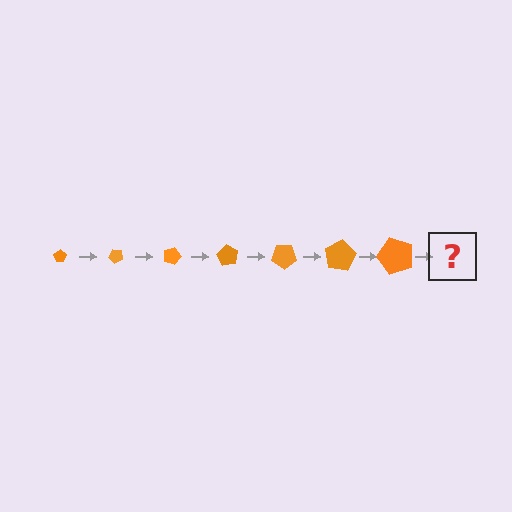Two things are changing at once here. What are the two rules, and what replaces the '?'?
The two rules are that the pentagon grows larger each step and it rotates 45 degrees each step. The '?' should be a pentagon, larger than the previous one and rotated 315 degrees from the start.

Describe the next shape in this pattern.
It should be a pentagon, larger than the previous one and rotated 315 degrees from the start.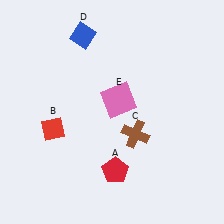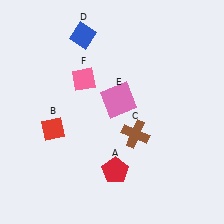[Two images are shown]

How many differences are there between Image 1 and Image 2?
There is 1 difference between the two images.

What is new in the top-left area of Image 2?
A pink diamond (F) was added in the top-left area of Image 2.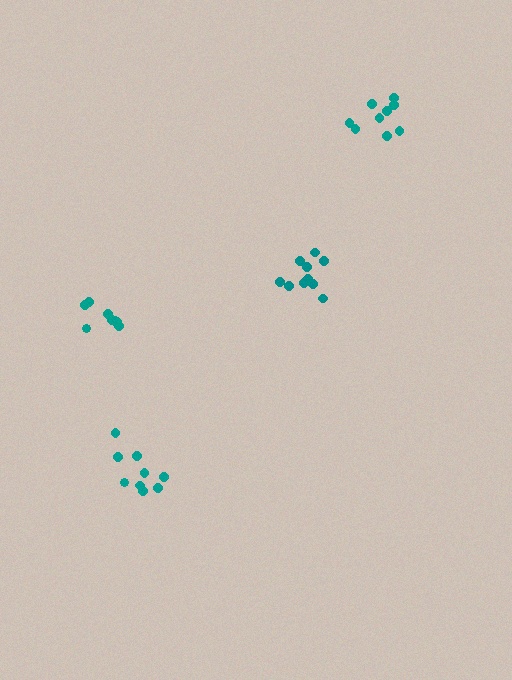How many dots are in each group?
Group 1: 9 dots, Group 2: 9 dots, Group 3: 8 dots, Group 4: 10 dots (36 total).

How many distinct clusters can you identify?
There are 4 distinct clusters.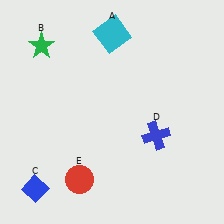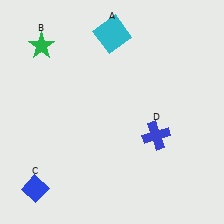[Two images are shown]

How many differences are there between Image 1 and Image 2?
There is 1 difference between the two images.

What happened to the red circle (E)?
The red circle (E) was removed in Image 2. It was in the bottom-left area of Image 1.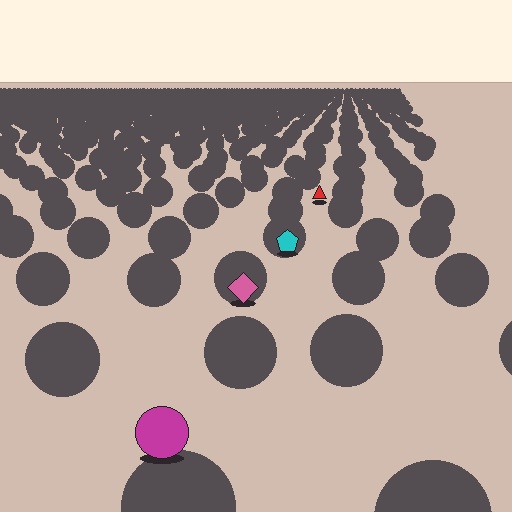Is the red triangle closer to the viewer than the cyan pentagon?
No. The cyan pentagon is closer — you can tell from the texture gradient: the ground texture is coarser near it.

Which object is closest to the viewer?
The magenta circle is closest. The texture marks near it are larger and more spread out.